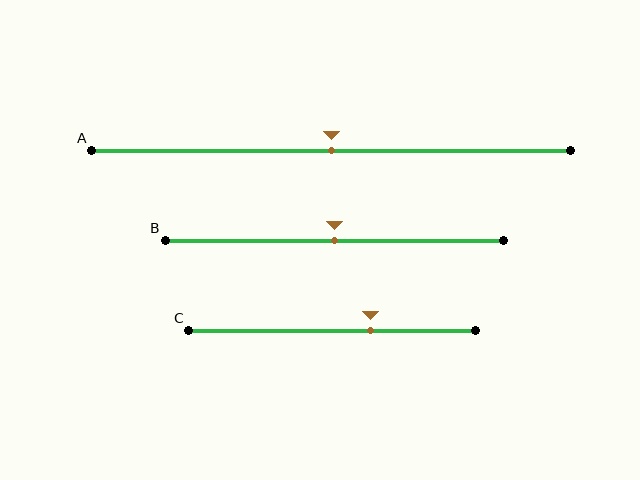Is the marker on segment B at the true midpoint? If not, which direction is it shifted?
Yes, the marker on segment B is at the true midpoint.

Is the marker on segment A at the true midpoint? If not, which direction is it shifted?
Yes, the marker on segment A is at the true midpoint.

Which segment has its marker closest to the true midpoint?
Segment A has its marker closest to the true midpoint.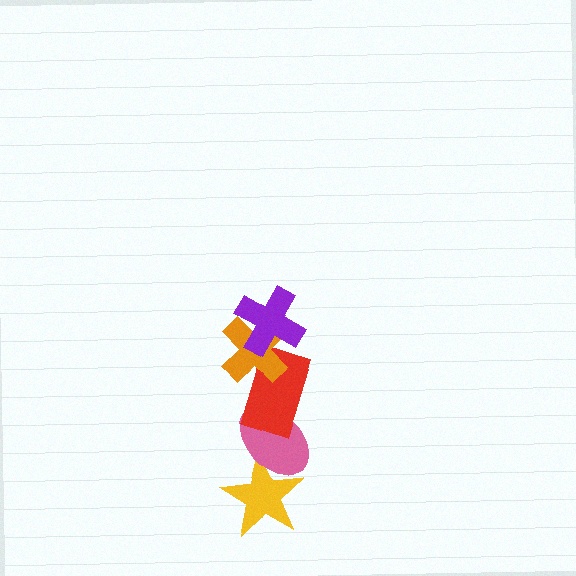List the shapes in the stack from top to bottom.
From top to bottom: the purple cross, the orange cross, the red rectangle, the pink ellipse, the yellow star.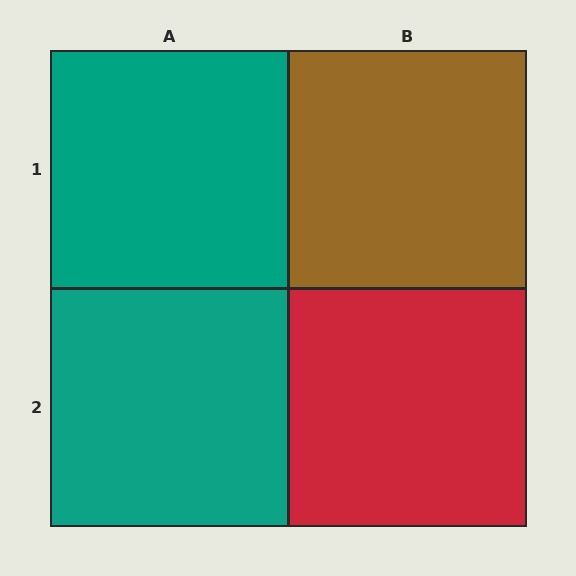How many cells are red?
1 cell is red.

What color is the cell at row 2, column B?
Red.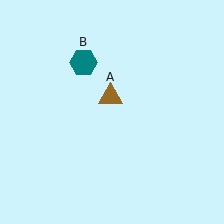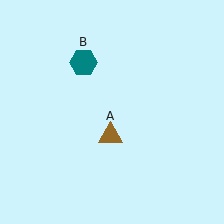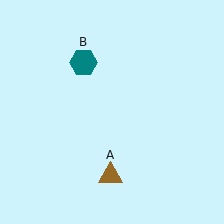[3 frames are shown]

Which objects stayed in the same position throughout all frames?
Teal hexagon (object B) remained stationary.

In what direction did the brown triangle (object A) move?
The brown triangle (object A) moved down.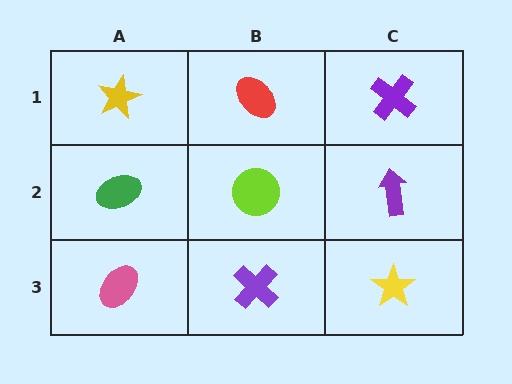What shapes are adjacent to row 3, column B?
A lime circle (row 2, column B), a pink ellipse (row 3, column A), a yellow star (row 3, column C).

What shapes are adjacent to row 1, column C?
A purple arrow (row 2, column C), a red ellipse (row 1, column B).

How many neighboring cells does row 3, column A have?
2.